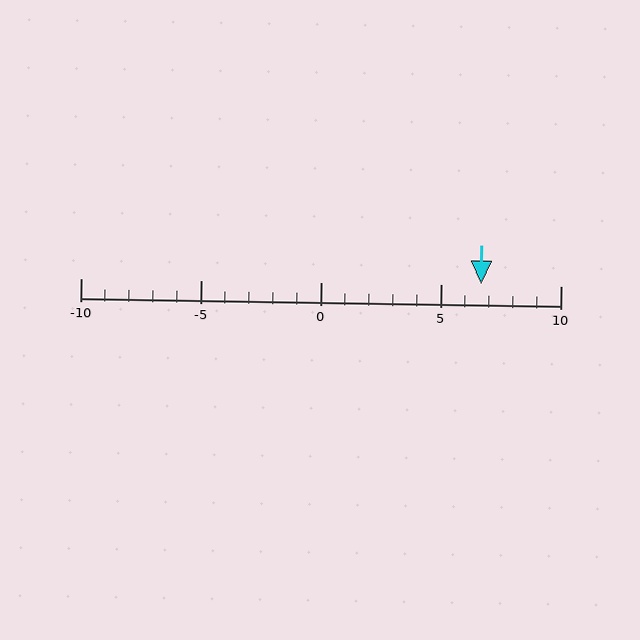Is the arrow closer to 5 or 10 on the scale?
The arrow is closer to 5.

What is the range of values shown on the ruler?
The ruler shows values from -10 to 10.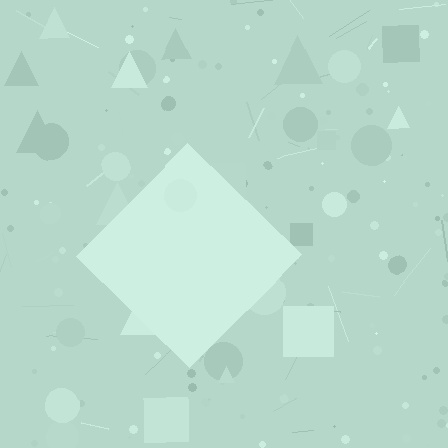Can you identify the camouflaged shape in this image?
The camouflaged shape is a diamond.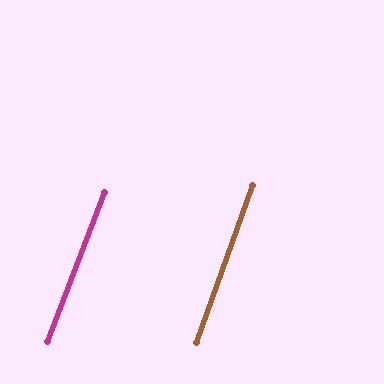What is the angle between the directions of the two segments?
Approximately 1 degree.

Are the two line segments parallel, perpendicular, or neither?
Parallel — their directions differ by only 1.2°.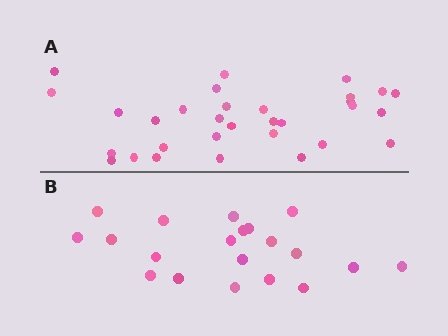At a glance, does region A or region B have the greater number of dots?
Region A (the top region) has more dots.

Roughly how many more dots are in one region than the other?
Region A has roughly 12 or so more dots than region B.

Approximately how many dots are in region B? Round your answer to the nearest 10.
About 20 dots.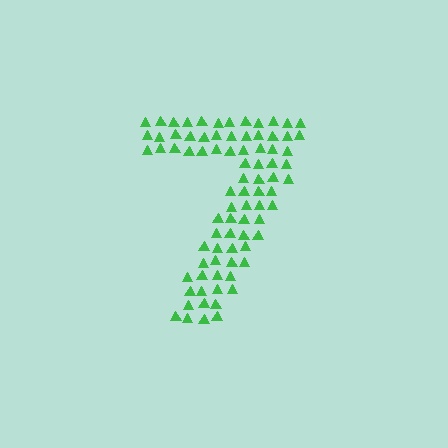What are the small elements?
The small elements are triangles.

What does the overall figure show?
The overall figure shows the digit 7.